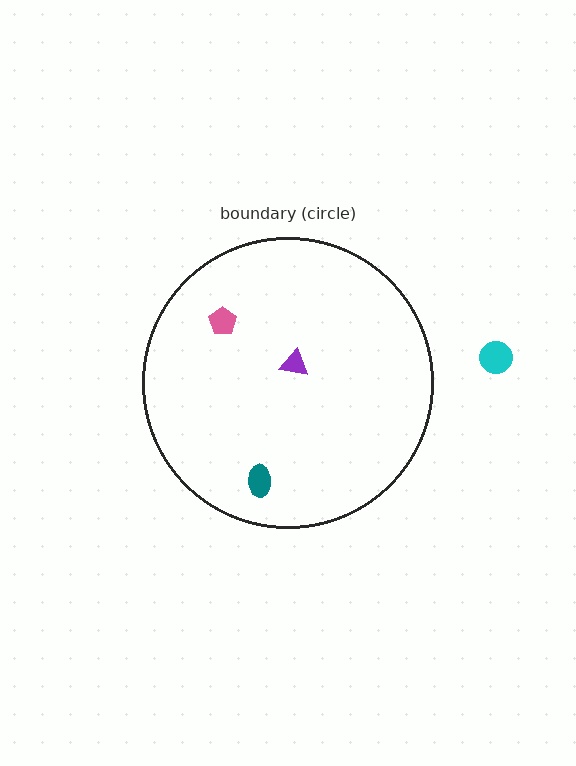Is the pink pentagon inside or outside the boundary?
Inside.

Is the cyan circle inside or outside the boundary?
Outside.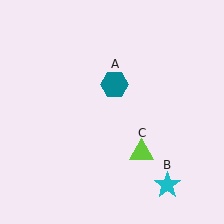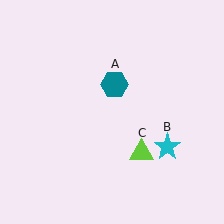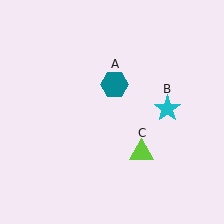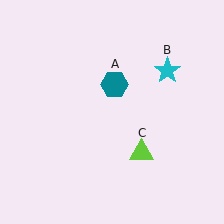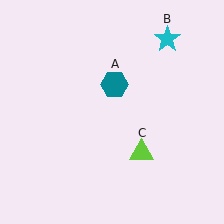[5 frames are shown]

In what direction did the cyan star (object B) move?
The cyan star (object B) moved up.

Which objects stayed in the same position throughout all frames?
Teal hexagon (object A) and lime triangle (object C) remained stationary.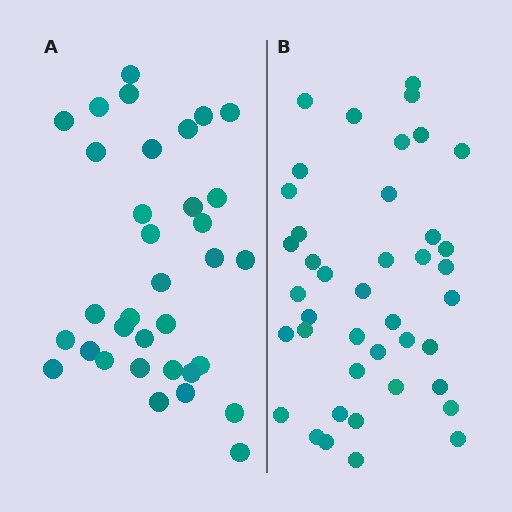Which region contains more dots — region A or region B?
Region B (the right region) has more dots.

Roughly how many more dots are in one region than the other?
Region B has roughly 8 or so more dots than region A.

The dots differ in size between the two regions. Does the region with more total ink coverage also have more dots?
No. Region A has more total ink coverage because its dots are larger, but region B actually contains more individual dots. Total area can be misleading — the number of items is what matters here.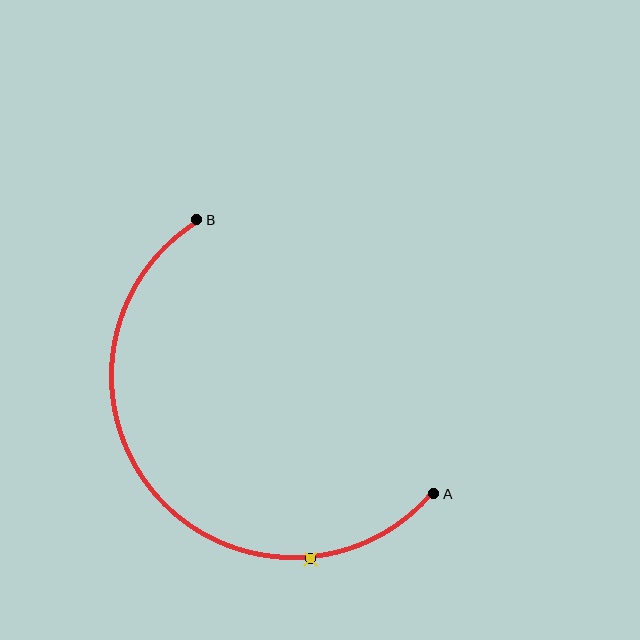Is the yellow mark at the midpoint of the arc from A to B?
No. The yellow mark lies on the arc but is closer to endpoint A. The arc midpoint would be at the point on the curve equidistant along the arc from both A and B.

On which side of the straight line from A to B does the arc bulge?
The arc bulges below and to the left of the straight line connecting A and B.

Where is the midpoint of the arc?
The arc midpoint is the point on the curve farthest from the straight line joining A and B. It sits below and to the left of that line.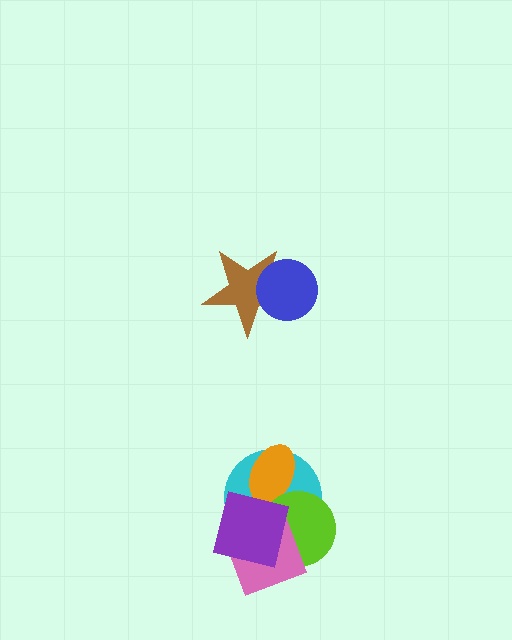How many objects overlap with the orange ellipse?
2 objects overlap with the orange ellipse.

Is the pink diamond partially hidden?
Yes, it is partially covered by another shape.